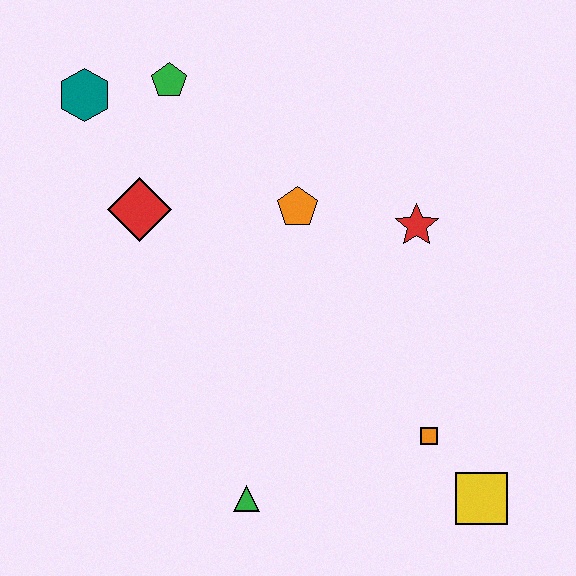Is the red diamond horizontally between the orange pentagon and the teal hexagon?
Yes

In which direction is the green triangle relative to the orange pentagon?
The green triangle is below the orange pentagon.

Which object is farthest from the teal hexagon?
The yellow square is farthest from the teal hexagon.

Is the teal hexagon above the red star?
Yes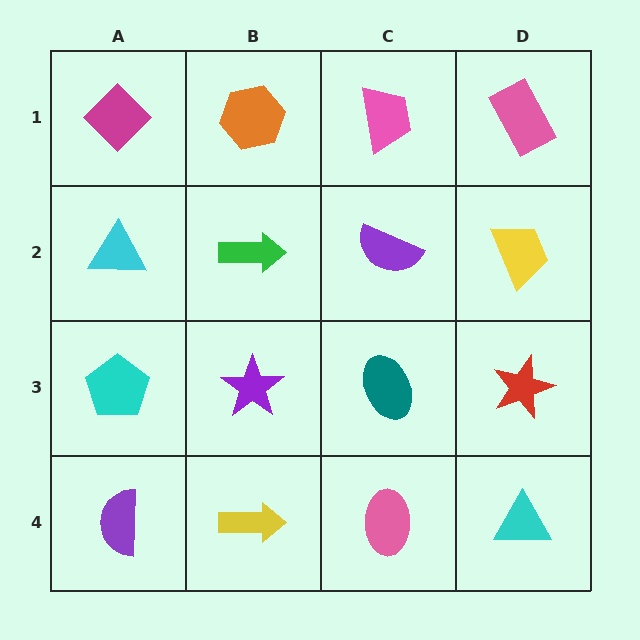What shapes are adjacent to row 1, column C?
A purple semicircle (row 2, column C), an orange hexagon (row 1, column B), a pink rectangle (row 1, column D).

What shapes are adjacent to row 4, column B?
A purple star (row 3, column B), a purple semicircle (row 4, column A), a pink ellipse (row 4, column C).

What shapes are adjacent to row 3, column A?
A cyan triangle (row 2, column A), a purple semicircle (row 4, column A), a purple star (row 3, column B).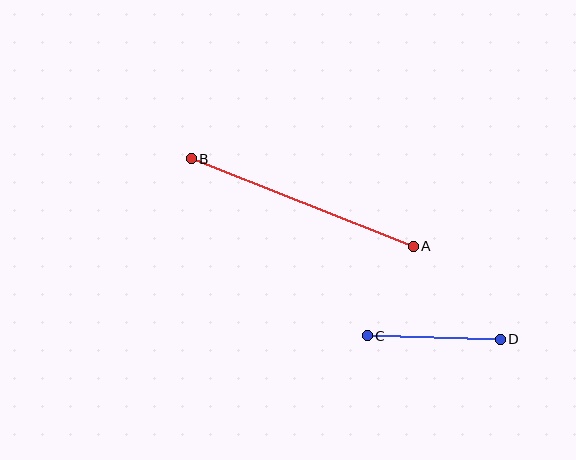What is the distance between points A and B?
The distance is approximately 239 pixels.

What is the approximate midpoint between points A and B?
The midpoint is at approximately (302, 202) pixels.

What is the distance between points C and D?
The distance is approximately 133 pixels.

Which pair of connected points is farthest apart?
Points A and B are farthest apart.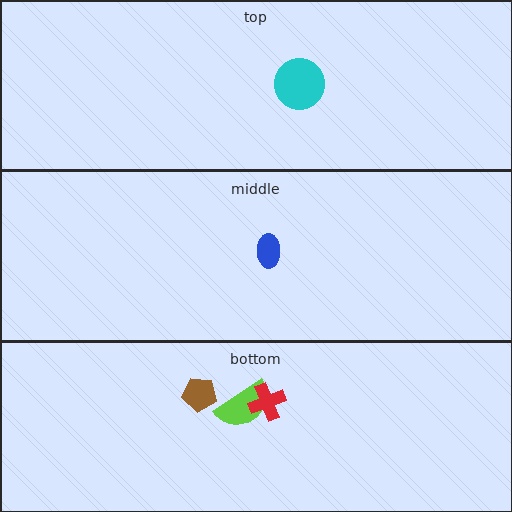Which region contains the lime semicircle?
The bottom region.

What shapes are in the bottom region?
The lime semicircle, the brown pentagon, the red cross.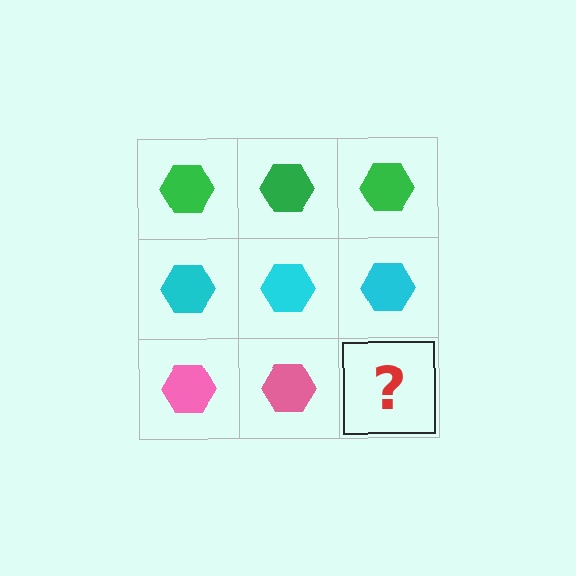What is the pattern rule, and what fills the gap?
The rule is that each row has a consistent color. The gap should be filled with a pink hexagon.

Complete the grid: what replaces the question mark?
The question mark should be replaced with a pink hexagon.